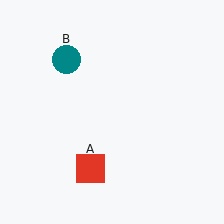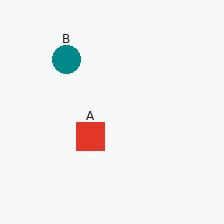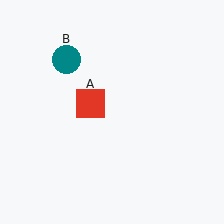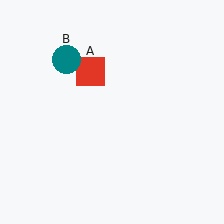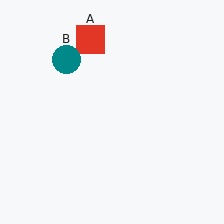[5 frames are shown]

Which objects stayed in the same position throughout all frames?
Teal circle (object B) remained stationary.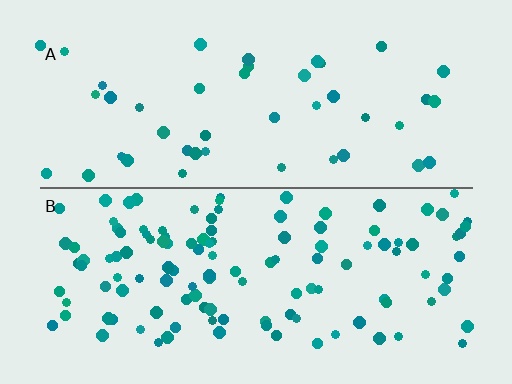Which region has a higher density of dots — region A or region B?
B (the bottom).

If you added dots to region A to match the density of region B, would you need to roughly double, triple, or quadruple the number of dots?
Approximately triple.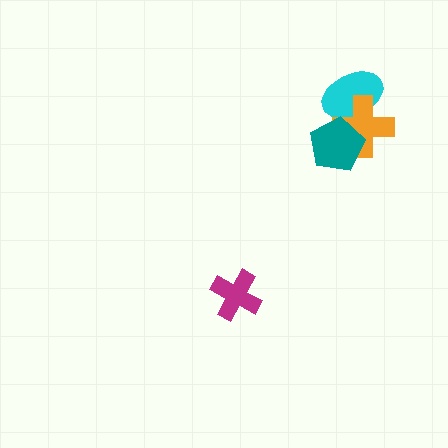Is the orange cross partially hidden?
Yes, it is partially covered by another shape.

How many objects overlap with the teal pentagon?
2 objects overlap with the teal pentagon.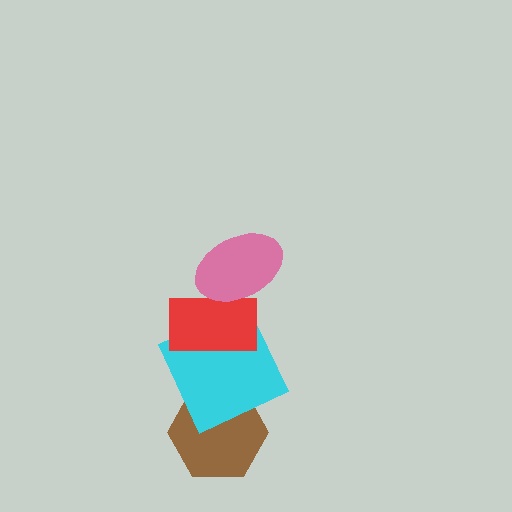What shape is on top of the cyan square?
The red rectangle is on top of the cyan square.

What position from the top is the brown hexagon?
The brown hexagon is 4th from the top.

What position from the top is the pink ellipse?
The pink ellipse is 1st from the top.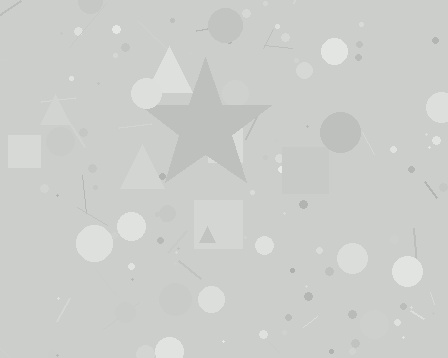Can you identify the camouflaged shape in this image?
The camouflaged shape is a star.